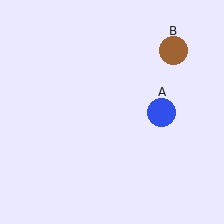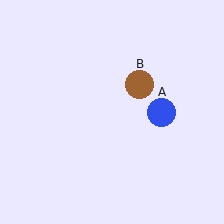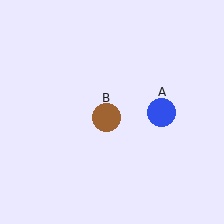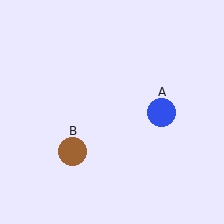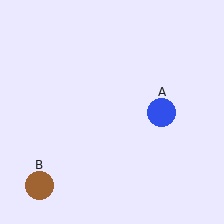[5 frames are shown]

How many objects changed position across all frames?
1 object changed position: brown circle (object B).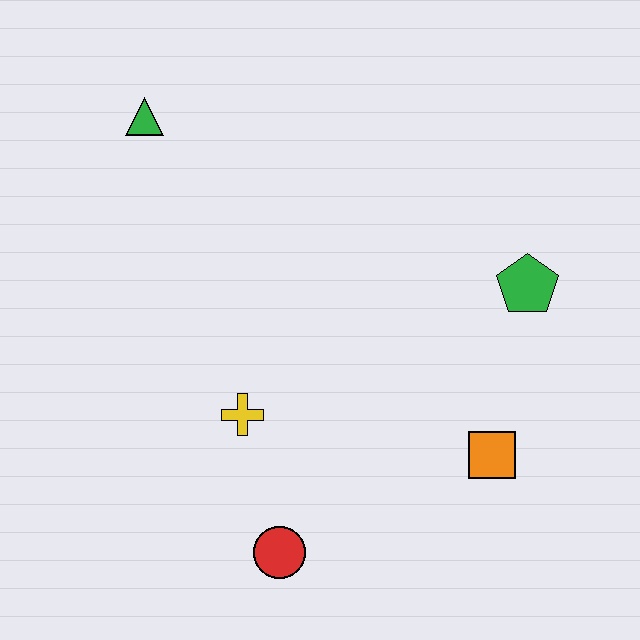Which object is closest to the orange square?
The green pentagon is closest to the orange square.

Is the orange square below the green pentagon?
Yes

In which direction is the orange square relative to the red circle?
The orange square is to the right of the red circle.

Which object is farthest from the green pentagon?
The green triangle is farthest from the green pentagon.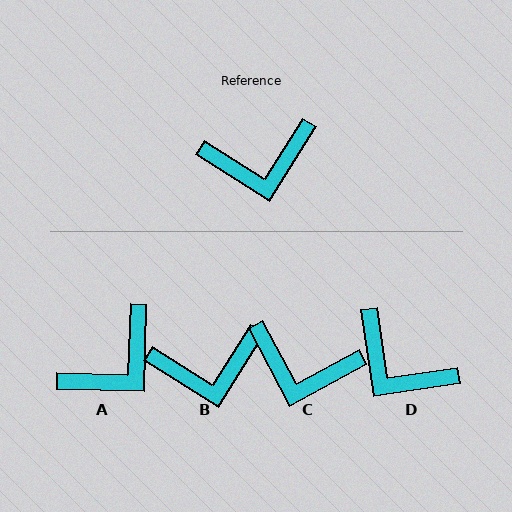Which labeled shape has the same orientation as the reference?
B.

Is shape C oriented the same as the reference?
No, it is off by about 29 degrees.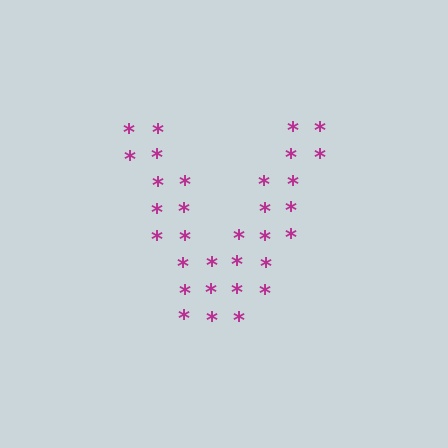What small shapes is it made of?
It is made of small asterisks.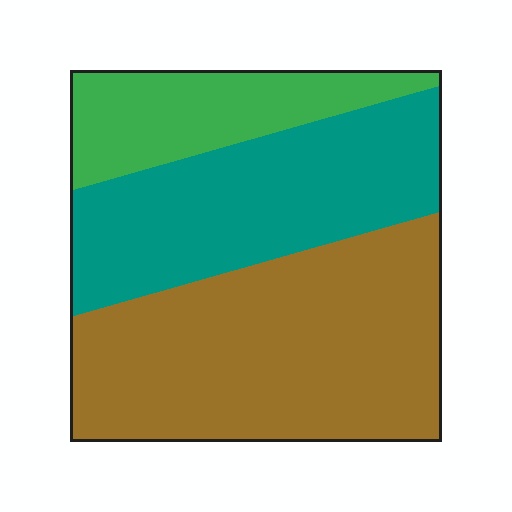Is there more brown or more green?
Brown.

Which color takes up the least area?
Green, at roughly 20%.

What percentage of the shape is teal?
Teal takes up about one third (1/3) of the shape.